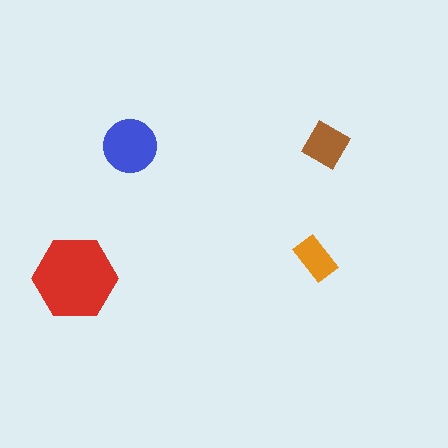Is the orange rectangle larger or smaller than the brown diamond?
Smaller.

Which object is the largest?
The red hexagon.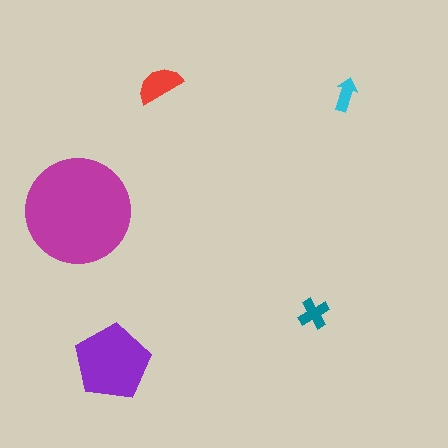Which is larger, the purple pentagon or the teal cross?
The purple pentagon.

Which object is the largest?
The magenta circle.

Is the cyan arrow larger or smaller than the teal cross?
Smaller.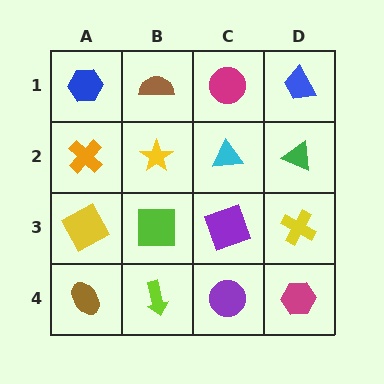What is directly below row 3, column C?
A purple circle.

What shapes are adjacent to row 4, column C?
A purple square (row 3, column C), a lime arrow (row 4, column B), a magenta hexagon (row 4, column D).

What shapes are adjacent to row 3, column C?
A cyan triangle (row 2, column C), a purple circle (row 4, column C), a lime square (row 3, column B), a yellow cross (row 3, column D).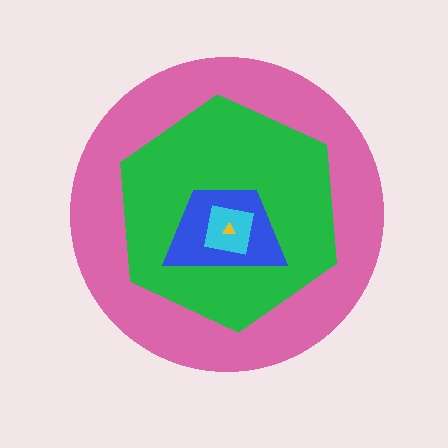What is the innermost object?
The yellow triangle.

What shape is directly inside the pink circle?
The green hexagon.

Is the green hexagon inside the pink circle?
Yes.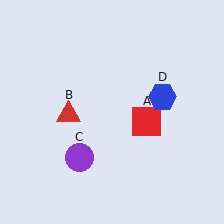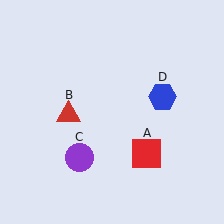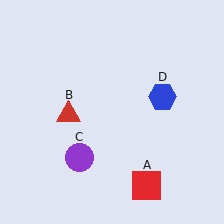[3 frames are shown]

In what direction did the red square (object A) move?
The red square (object A) moved down.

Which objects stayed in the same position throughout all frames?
Red triangle (object B) and purple circle (object C) and blue hexagon (object D) remained stationary.